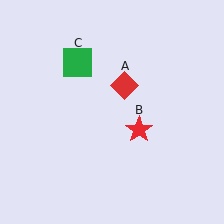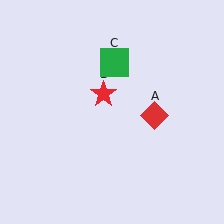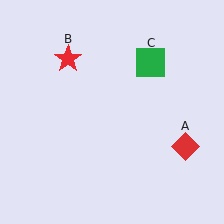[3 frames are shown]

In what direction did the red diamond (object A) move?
The red diamond (object A) moved down and to the right.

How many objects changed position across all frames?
3 objects changed position: red diamond (object A), red star (object B), green square (object C).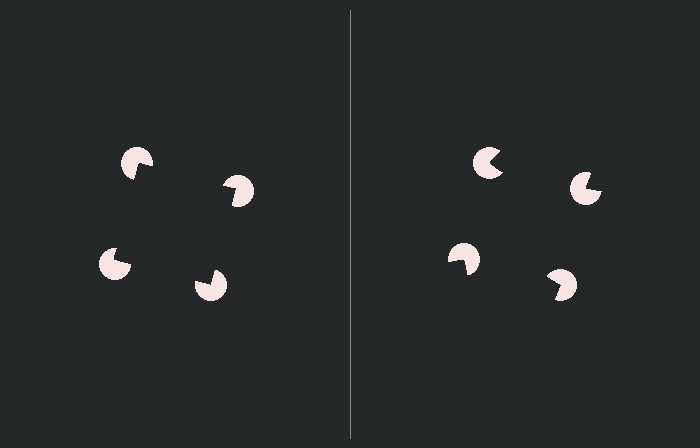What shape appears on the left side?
An illusory square.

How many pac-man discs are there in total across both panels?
8 — 4 on each side.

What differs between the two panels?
The pac-man discs are positioned identically on both sides; only the wedge orientations differ. On the left they align to a square; on the right they are misaligned.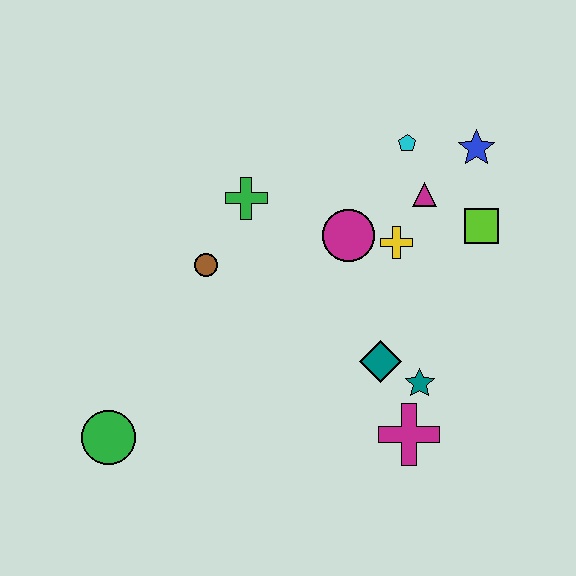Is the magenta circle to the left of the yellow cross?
Yes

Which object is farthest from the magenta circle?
The green circle is farthest from the magenta circle.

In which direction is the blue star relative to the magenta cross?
The blue star is above the magenta cross.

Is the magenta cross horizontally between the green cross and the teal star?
Yes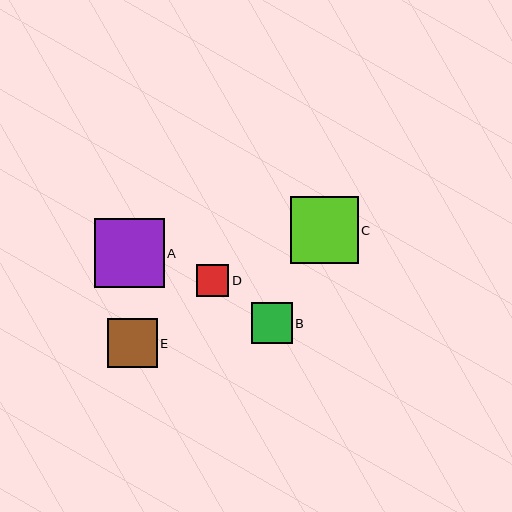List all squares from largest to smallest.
From largest to smallest: A, C, E, B, D.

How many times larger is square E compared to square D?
Square E is approximately 1.5 times the size of square D.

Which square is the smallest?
Square D is the smallest with a size of approximately 32 pixels.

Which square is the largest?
Square A is the largest with a size of approximately 69 pixels.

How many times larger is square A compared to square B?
Square A is approximately 1.7 times the size of square B.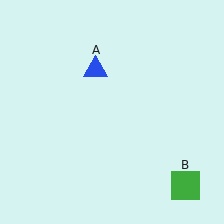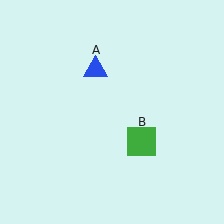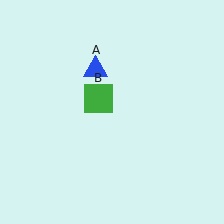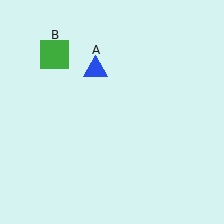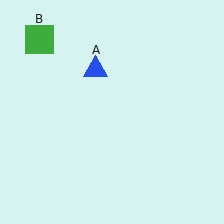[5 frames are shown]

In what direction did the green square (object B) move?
The green square (object B) moved up and to the left.